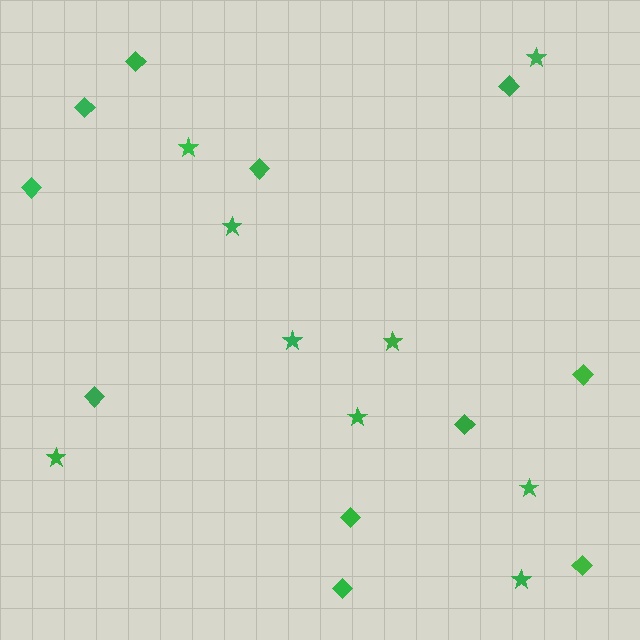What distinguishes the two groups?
There are 2 groups: one group of diamonds (11) and one group of stars (9).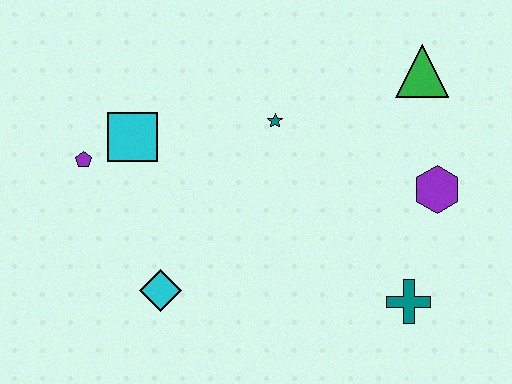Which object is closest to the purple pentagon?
The cyan square is closest to the purple pentagon.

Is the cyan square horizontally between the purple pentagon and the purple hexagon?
Yes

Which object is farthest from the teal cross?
The purple pentagon is farthest from the teal cross.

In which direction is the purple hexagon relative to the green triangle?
The purple hexagon is below the green triangle.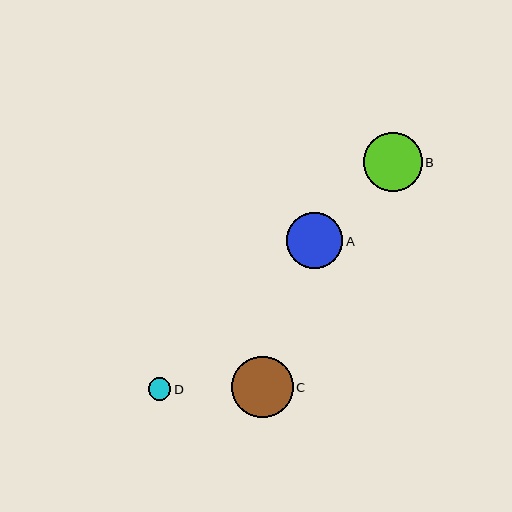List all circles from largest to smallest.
From largest to smallest: C, B, A, D.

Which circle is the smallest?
Circle D is the smallest with a size of approximately 22 pixels.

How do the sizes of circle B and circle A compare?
Circle B and circle A are approximately the same size.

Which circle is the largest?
Circle C is the largest with a size of approximately 61 pixels.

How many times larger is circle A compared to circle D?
Circle A is approximately 2.5 times the size of circle D.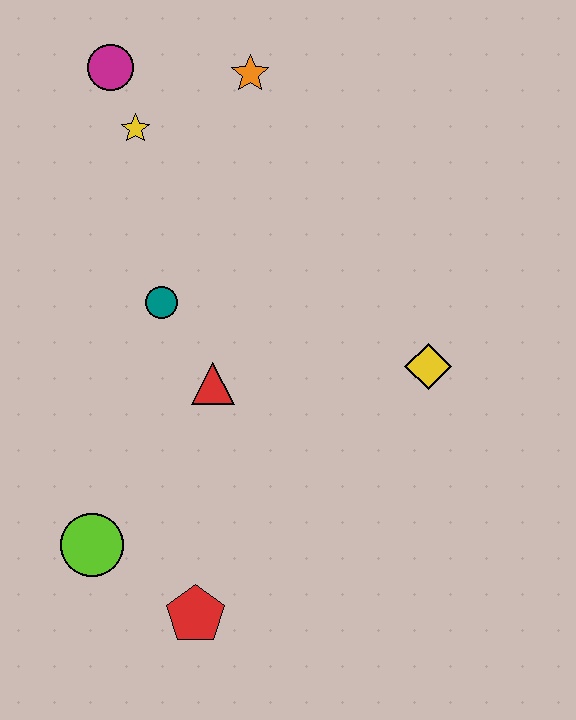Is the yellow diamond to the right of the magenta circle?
Yes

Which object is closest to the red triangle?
The teal circle is closest to the red triangle.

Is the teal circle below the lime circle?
No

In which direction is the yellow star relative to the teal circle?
The yellow star is above the teal circle.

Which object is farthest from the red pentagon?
The magenta circle is farthest from the red pentagon.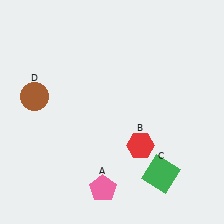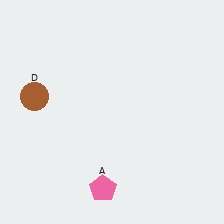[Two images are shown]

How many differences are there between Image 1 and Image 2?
There are 2 differences between the two images.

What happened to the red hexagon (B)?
The red hexagon (B) was removed in Image 2. It was in the bottom-right area of Image 1.